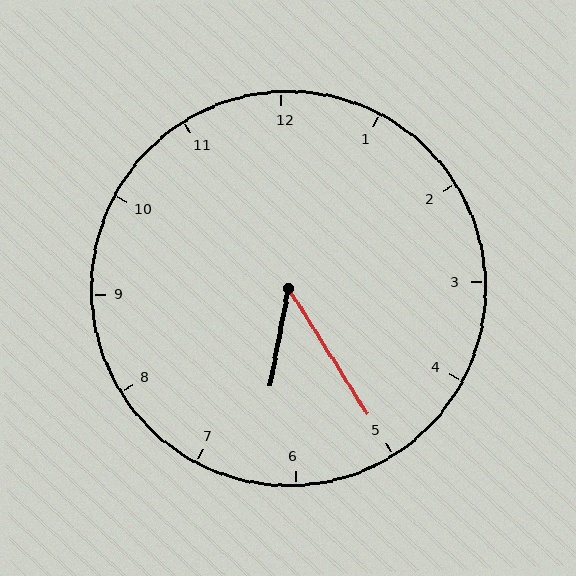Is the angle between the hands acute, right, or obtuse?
It is acute.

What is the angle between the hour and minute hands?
Approximately 42 degrees.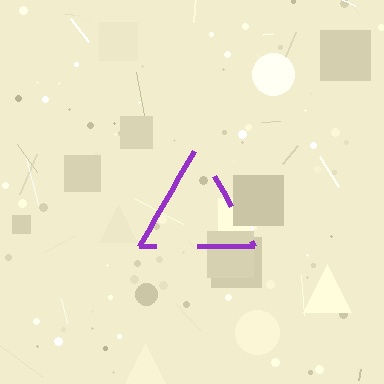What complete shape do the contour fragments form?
The contour fragments form a triangle.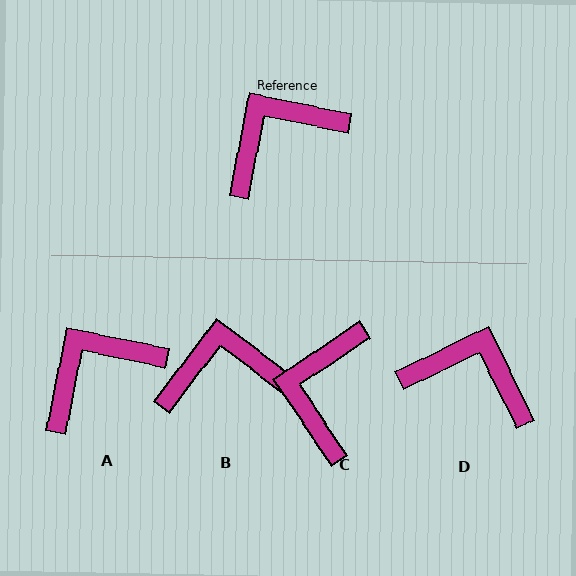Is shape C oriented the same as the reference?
No, it is off by about 45 degrees.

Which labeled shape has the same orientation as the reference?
A.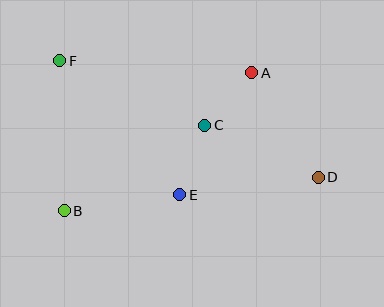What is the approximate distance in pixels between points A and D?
The distance between A and D is approximately 124 pixels.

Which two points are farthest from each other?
Points D and F are farthest from each other.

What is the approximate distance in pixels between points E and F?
The distance between E and F is approximately 180 pixels.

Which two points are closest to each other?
Points A and C are closest to each other.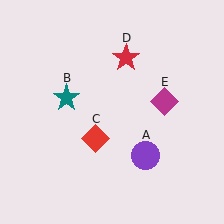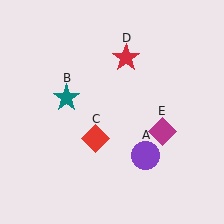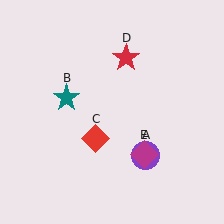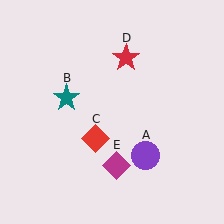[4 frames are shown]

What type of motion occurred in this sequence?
The magenta diamond (object E) rotated clockwise around the center of the scene.